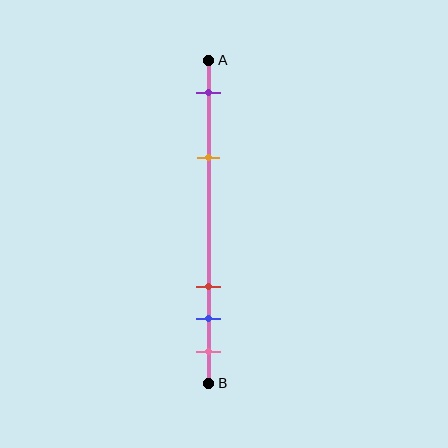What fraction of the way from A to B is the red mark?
The red mark is approximately 70% (0.7) of the way from A to B.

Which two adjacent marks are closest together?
The blue and pink marks are the closest adjacent pair.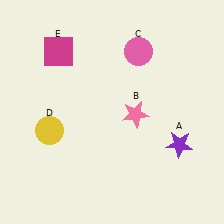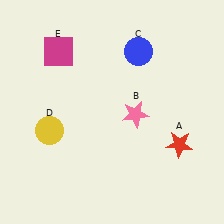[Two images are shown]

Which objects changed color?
A changed from purple to red. C changed from pink to blue.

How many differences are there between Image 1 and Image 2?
There are 2 differences between the two images.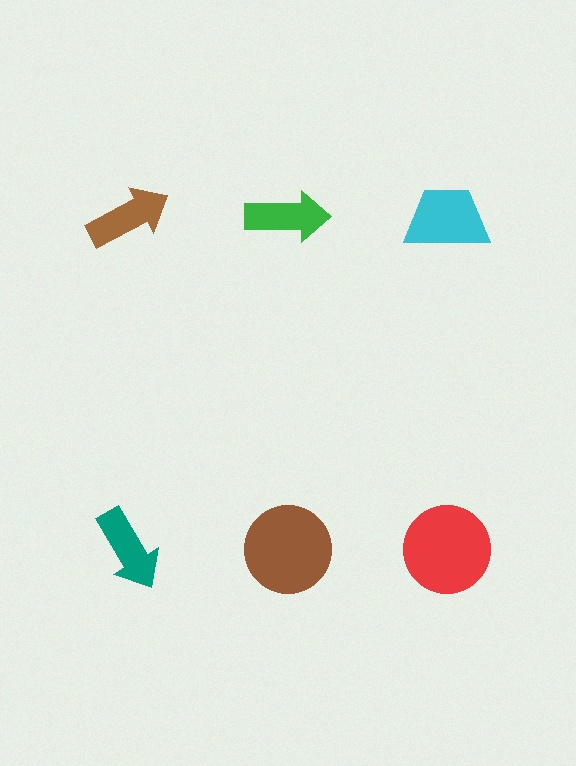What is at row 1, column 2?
A green arrow.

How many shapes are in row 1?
3 shapes.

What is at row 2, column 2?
A brown circle.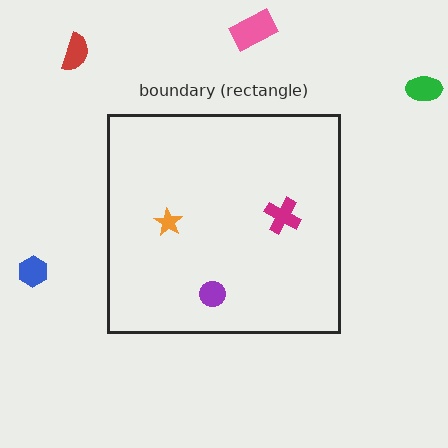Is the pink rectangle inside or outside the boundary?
Outside.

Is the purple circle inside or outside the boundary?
Inside.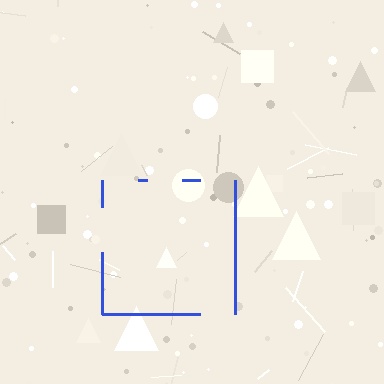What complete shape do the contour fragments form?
The contour fragments form a square.